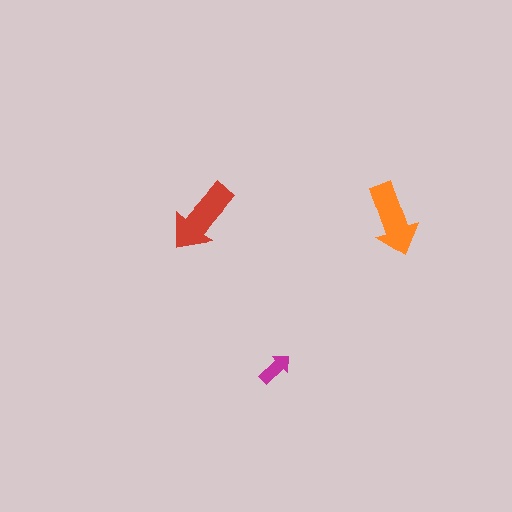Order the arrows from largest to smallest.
the red one, the orange one, the magenta one.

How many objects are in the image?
There are 3 objects in the image.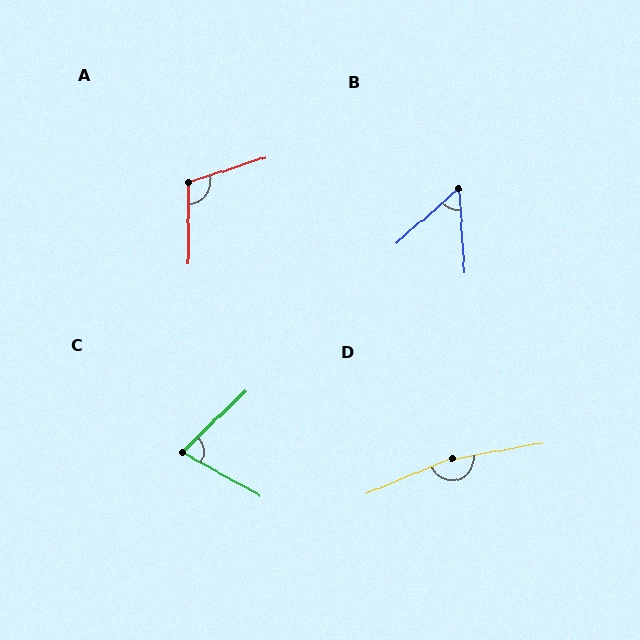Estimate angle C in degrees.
Approximately 73 degrees.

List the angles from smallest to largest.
B (53°), C (73°), A (108°), D (167°).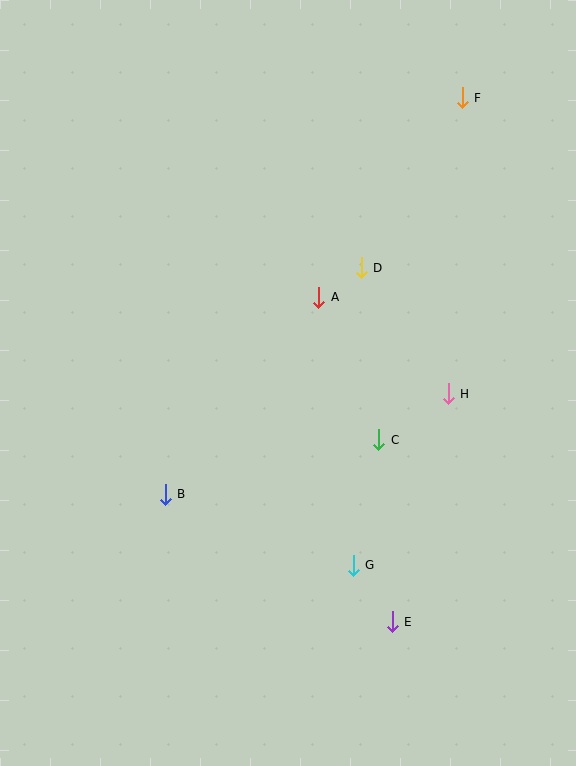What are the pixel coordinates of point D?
Point D is at (361, 268).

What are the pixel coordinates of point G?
Point G is at (353, 565).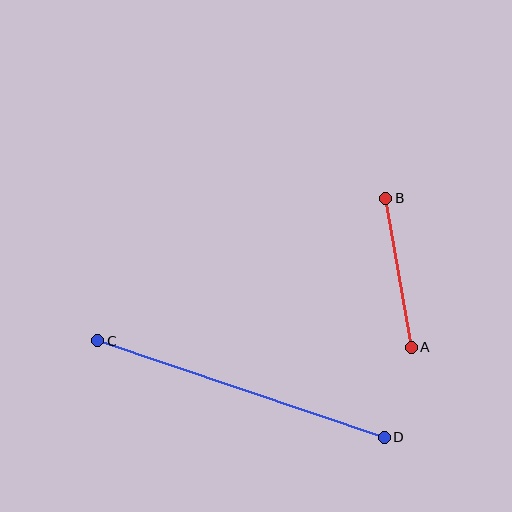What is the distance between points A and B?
The distance is approximately 151 pixels.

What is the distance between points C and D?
The distance is approximately 302 pixels.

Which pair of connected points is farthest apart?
Points C and D are farthest apart.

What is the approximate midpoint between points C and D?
The midpoint is at approximately (241, 389) pixels.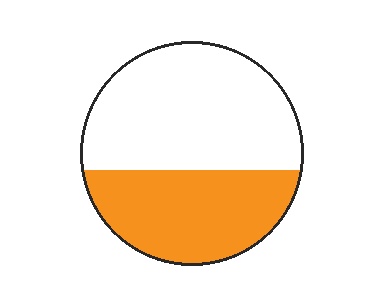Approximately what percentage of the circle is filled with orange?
Approximately 40%.